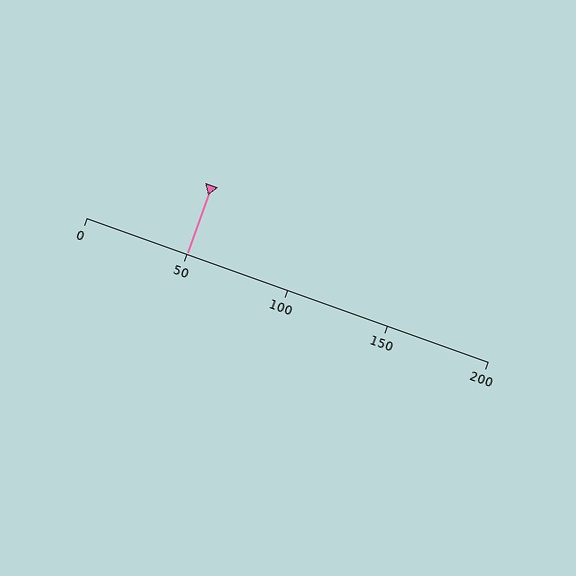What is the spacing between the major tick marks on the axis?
The major ticks are spaced 50 apart.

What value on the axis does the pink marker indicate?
The marker indicates approximately 50.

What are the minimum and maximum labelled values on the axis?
The axis runs from 0 to 200.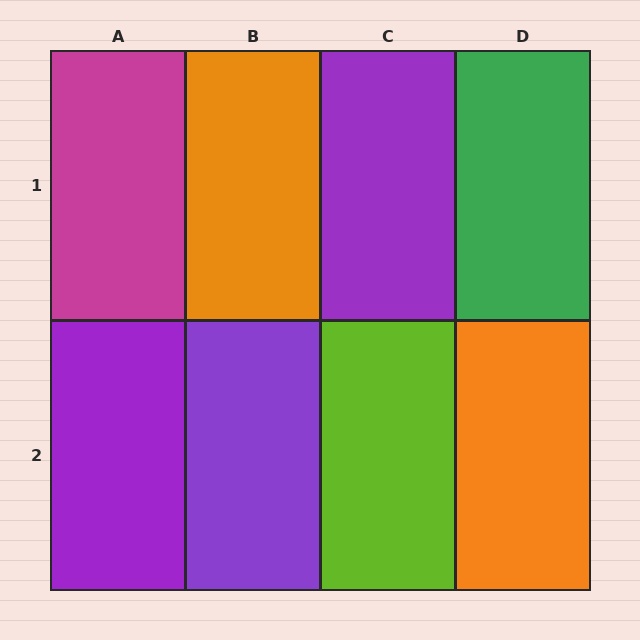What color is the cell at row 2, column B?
Purple.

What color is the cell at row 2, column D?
Orange.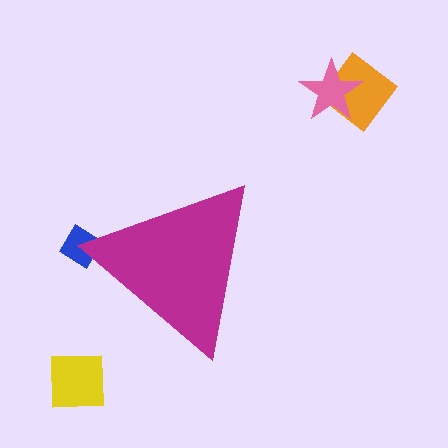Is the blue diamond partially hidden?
Yes, the blue diamond is partially hidden behind the magenta triangle.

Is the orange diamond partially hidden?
No, the orange diamond is fully visible.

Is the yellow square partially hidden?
No, the yellow square is fully visible.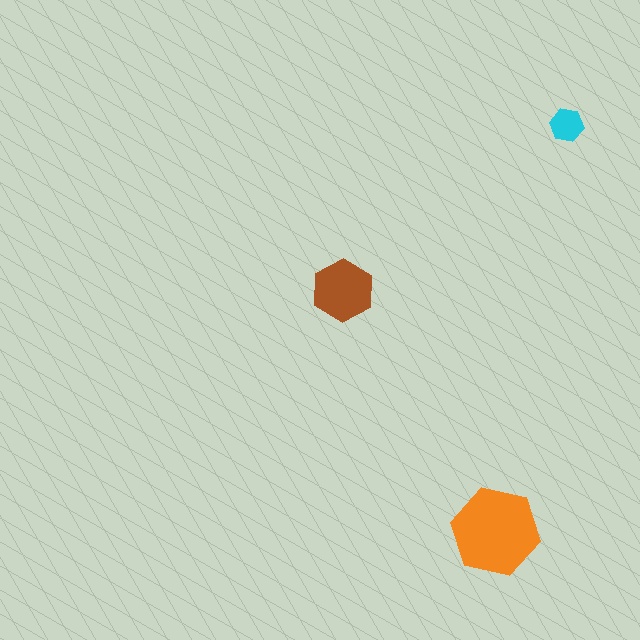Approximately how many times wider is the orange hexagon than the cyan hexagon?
About 2.5 times wider.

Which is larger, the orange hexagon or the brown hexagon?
The orange one.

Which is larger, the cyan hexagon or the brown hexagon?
The brown one.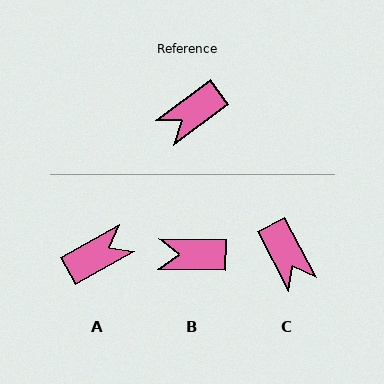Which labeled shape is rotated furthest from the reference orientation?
A, about 173 degrees away.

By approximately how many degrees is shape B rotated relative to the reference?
Approximately 37 degrees clockwise.